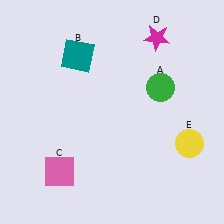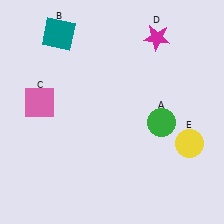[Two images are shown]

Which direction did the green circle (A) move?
The green circle (A) moved down.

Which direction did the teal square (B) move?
The teal square (B) moved up.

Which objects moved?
The objects that moved are: the green circle (A), the teal square (B), the pink square (C).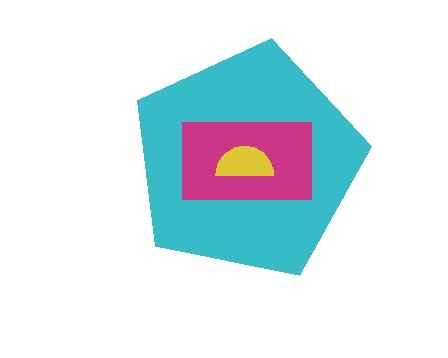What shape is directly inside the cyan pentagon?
The magenta rectangle.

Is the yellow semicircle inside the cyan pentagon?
Yes.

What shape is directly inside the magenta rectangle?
The yellow semicircle.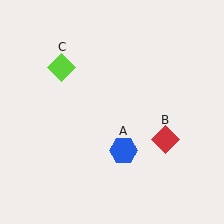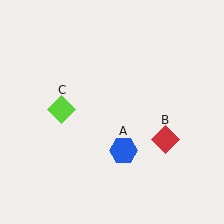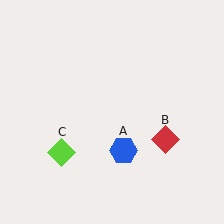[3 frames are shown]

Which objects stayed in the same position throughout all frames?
Blue hexagon (object A) and red diamond (object B) remained stationary.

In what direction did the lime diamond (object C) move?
The lime diamond (object C) moved down.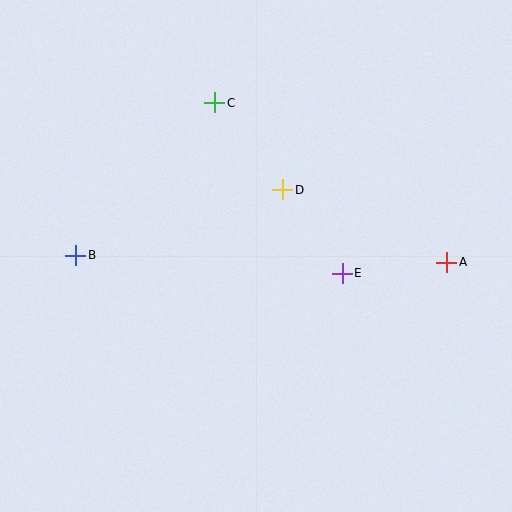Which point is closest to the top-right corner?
Point A is closest to the top-right corner.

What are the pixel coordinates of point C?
Point C is at (215, 103).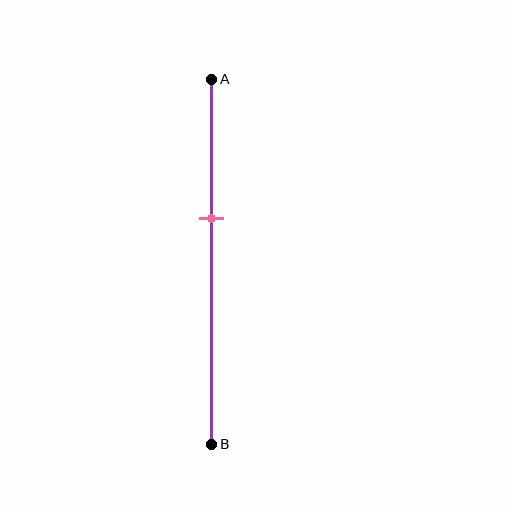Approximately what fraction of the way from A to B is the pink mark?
The pink mark is approximately 40% of the way from A to B.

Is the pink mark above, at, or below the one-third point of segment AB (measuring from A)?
The pink mark is below the one-third point of segment AB.